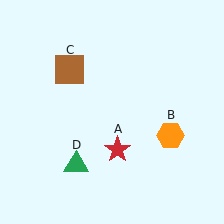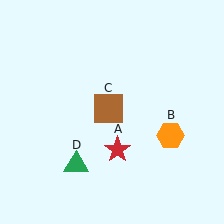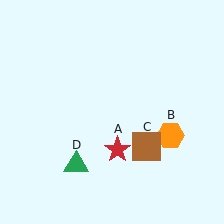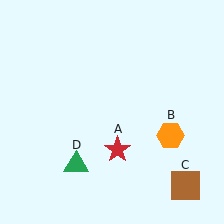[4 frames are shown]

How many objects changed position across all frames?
1 object changed position: brown square (object C).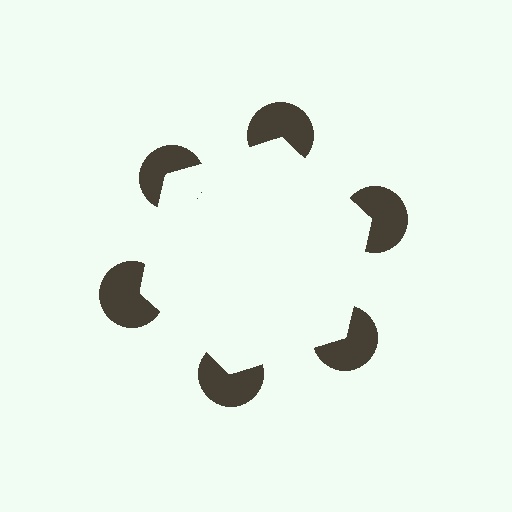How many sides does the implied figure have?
6 sides.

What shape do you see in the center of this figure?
An illusory hexagon — its edges are inferred from the aligned wedge cuts in the pac-man discs, not physically drawn.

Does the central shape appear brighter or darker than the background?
It typically appears slightly brighter than the background, even though no actual brightness change is drawn.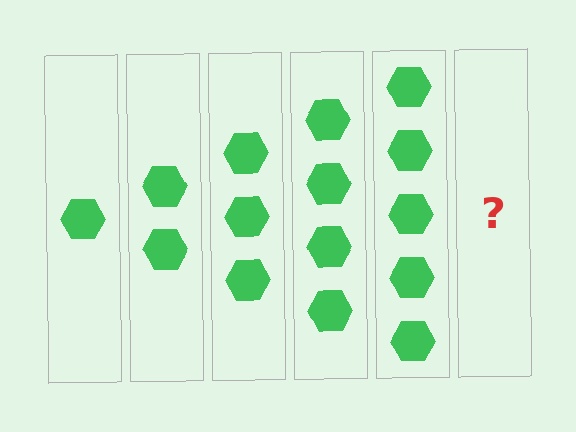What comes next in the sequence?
The next element should be 6 hexagons.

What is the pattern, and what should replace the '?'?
The pattern is that each step adds one more hexagon. The '?' should be 6 hexagons.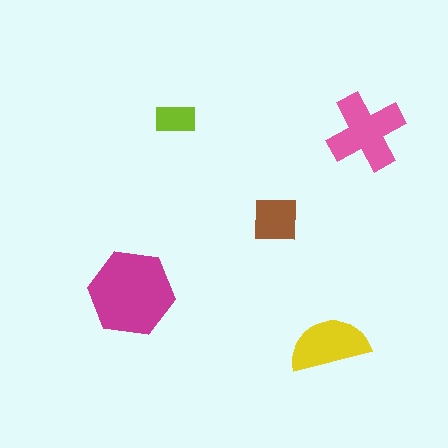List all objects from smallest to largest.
The lime rectangle, the brown square, the yellow semicircle, the pink cross, the magenta hexagon.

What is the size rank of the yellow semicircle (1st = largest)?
3rd.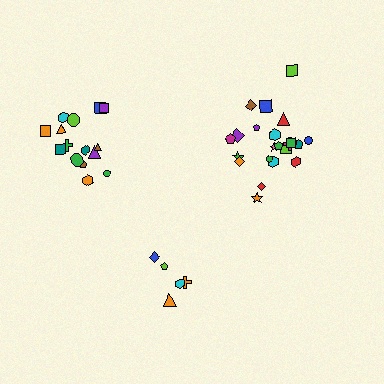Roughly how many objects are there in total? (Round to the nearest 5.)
Roughly 40 objects in total.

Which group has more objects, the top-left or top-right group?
The top-right group.